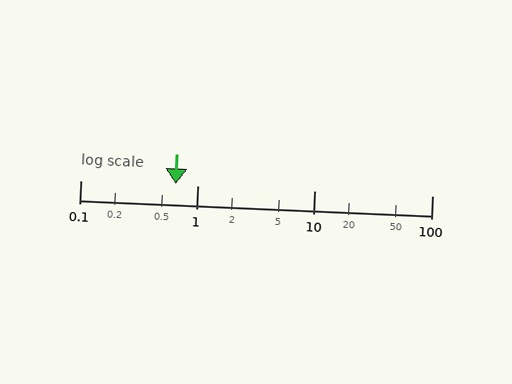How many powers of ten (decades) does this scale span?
The scale spans 3 decades, from 0.1 to 100.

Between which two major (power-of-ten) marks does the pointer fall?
The pointer is between 0.1 and 1.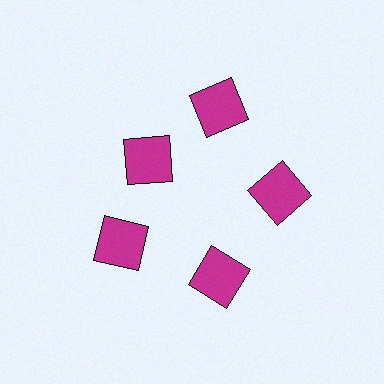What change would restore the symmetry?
The symmetry would be restored by moving it outward, back onto the ring so that all 5 squares sit at equal angles and equal distance from the center.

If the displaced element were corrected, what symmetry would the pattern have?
It would have 5-fold rotational symmetry — the pattern would map onto itself every 72 degrees.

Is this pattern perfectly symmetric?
No. The 5 magenta squares are arranged in a ring, but one element near the 10 o'clock position is pulled inward toward the center, breaking the 5-fold rotational symmetry.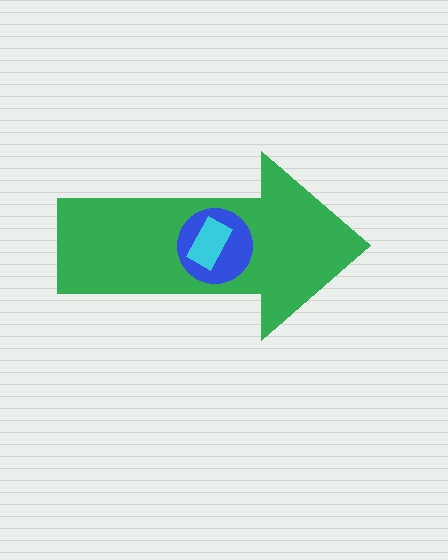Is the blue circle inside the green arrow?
Yes.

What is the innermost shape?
The cyan rectangle.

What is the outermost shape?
The green arrow.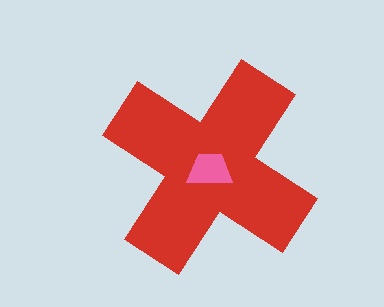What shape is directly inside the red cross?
The pink trapezoid.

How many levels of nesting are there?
2.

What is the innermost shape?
The pink trapezoid.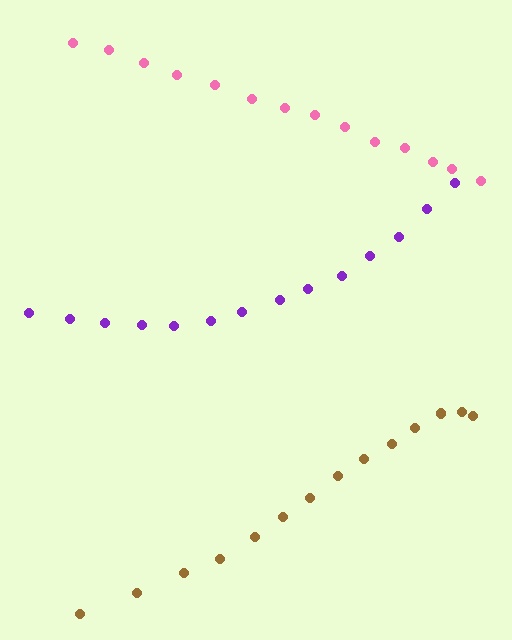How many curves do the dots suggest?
There are 3 distinct paths.